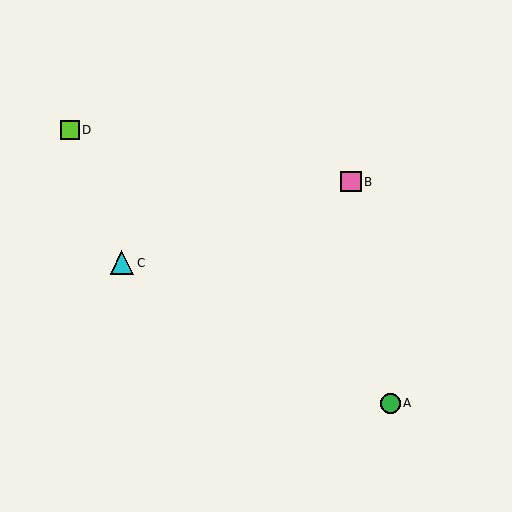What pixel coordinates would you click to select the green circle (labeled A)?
Click at (390, 403) to select the green circle A.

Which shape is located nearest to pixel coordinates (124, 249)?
The cyan triangle (labeled C) at (122, 263) is nearest to that location.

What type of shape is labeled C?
Shape C is a cyan triangle.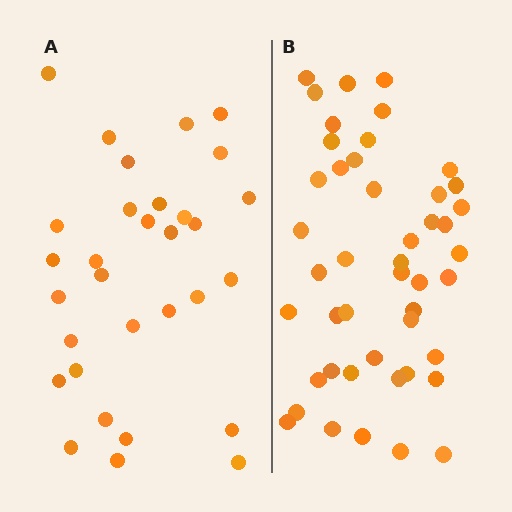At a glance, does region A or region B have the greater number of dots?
Region B (the right region) has more dots.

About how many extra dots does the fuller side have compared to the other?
Region B has approximately 15 more dots than region A.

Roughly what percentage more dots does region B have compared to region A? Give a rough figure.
About 50% more.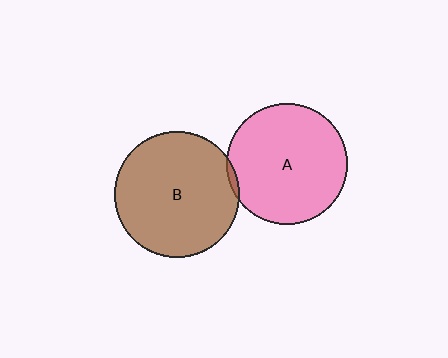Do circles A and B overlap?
Yes.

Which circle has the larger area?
Circle B (brown).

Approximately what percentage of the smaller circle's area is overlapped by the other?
Approximately 5%.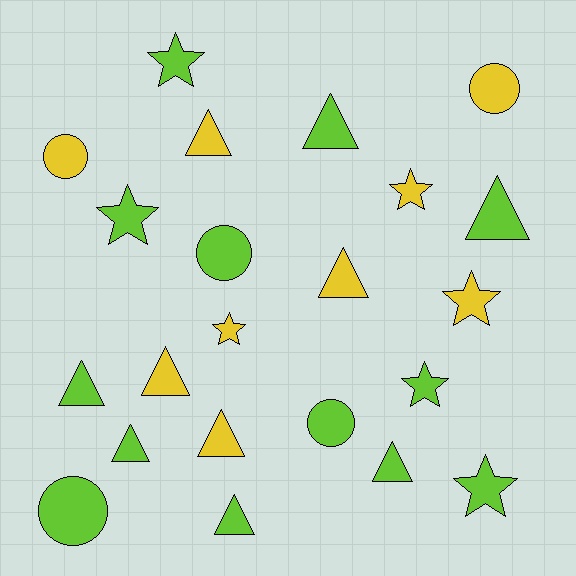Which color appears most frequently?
Lime, with 13 objects.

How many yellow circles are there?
There are 2 yellow circles.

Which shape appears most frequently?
Triangle, with 10 objects.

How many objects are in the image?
There are 22 objects.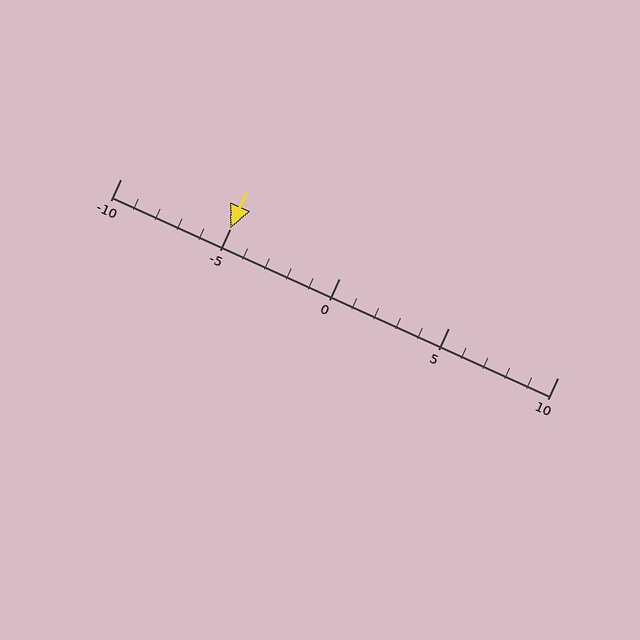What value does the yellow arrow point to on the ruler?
The yellow arrow points to approximately -5.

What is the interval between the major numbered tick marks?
The major tick marks are spaced 5 units apart.